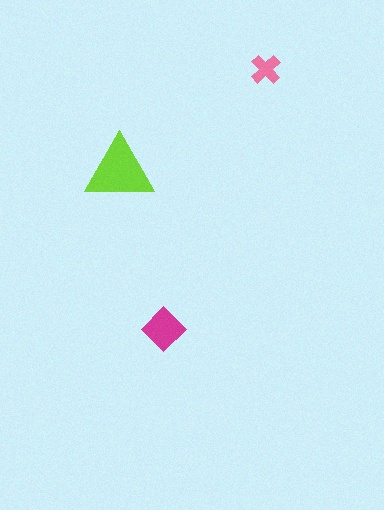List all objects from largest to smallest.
The lime triangle, the magenta diamond, the pink cross.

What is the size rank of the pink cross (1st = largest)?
3rd.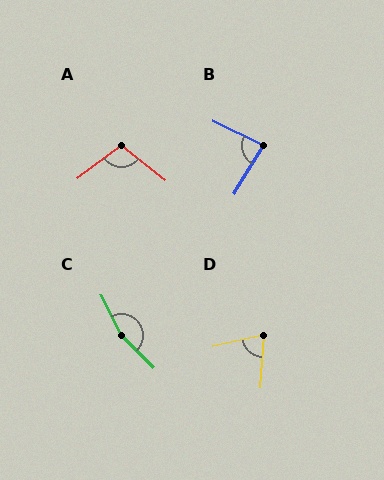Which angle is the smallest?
D, at approximately 72 degrees.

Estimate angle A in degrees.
Approximately 105 degrees.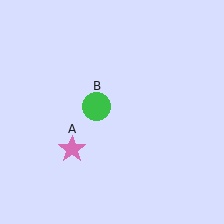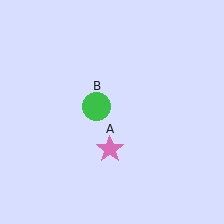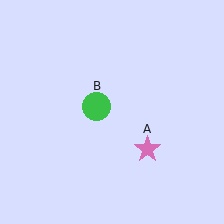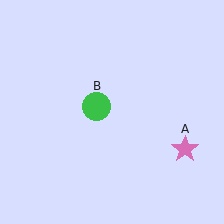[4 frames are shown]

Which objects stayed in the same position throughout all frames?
Green circle (object B) remained stationary.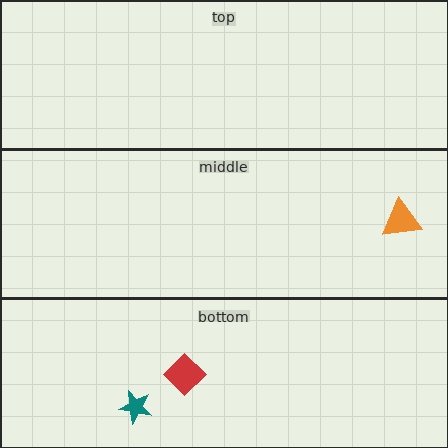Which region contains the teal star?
The bottom region.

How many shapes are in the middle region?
1.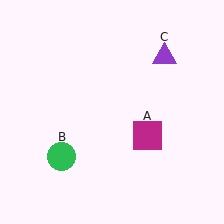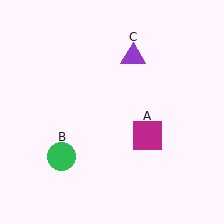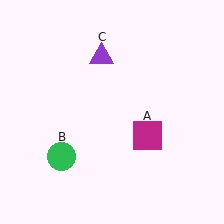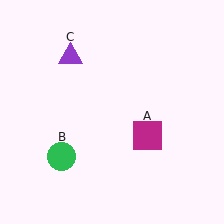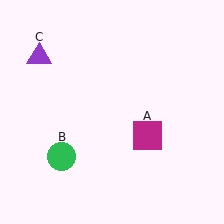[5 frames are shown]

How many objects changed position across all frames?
1 object changed position: purple triangle (object C).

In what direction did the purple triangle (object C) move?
The purple triangle (object C) moved left.